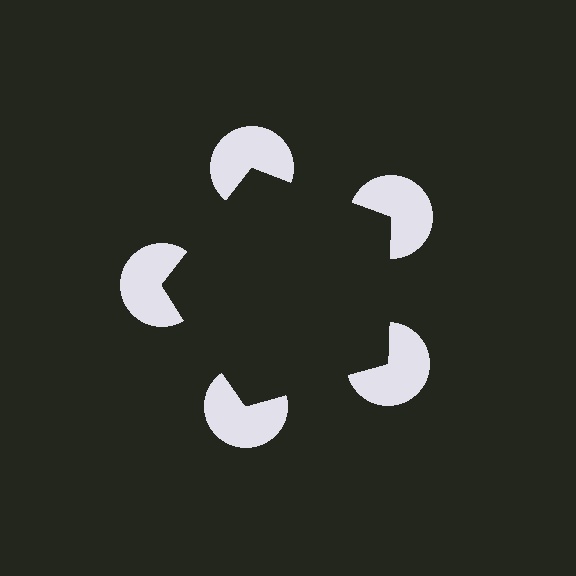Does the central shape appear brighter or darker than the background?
It typically appears slightly darker than the background, even though no actual brightness change is drawn.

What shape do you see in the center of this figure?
An illusory pentagon — its edges are inferred from the aligned wedge cuts in the pac-man discs, not physically drawn.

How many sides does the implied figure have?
5 sides.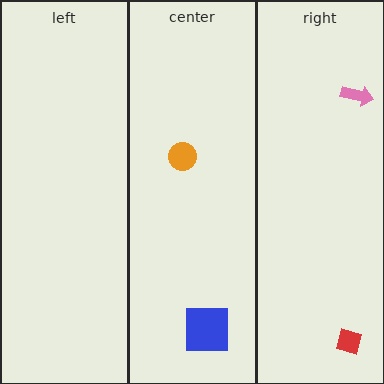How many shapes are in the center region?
2.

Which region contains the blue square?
The center region.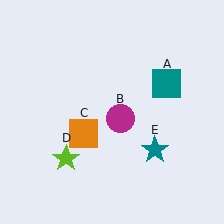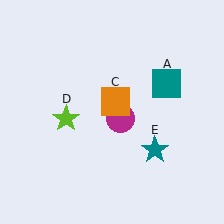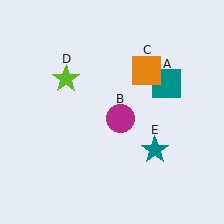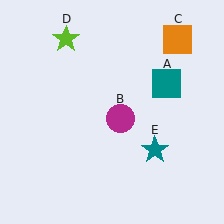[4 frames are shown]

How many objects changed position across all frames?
2 objects changed position: orange square (object C), lime star (object D).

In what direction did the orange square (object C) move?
The orange square (object C) moved up and to the right.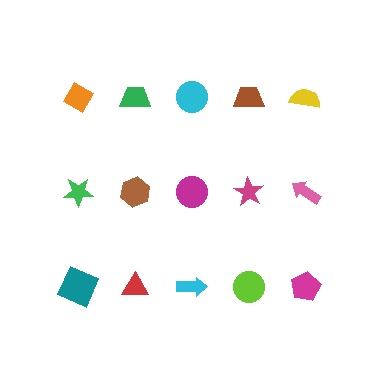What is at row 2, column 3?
A magenta circle.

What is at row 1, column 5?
A yellow semicircle.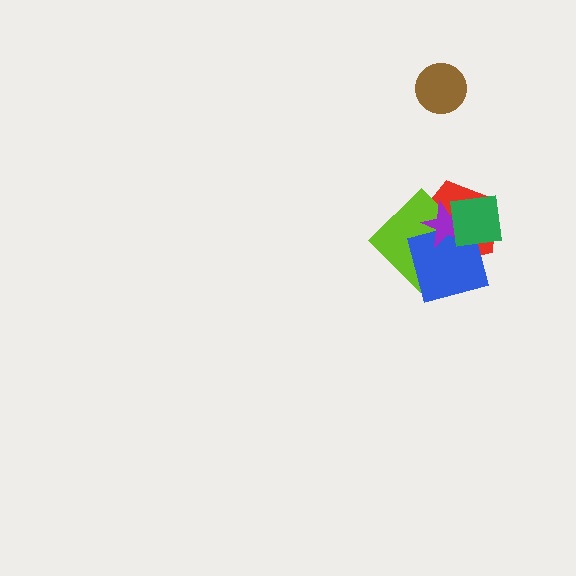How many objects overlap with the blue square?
4 objects overlap with the blue square.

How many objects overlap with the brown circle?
0 objects overlap with the brown circle.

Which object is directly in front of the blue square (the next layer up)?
The purple star is directly in front of the blue square.